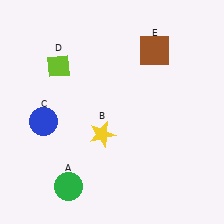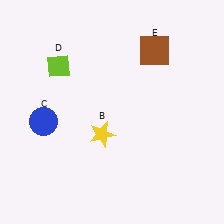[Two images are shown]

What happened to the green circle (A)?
The green circle (A) was removed in Image 2. It was in the bottom-left area of Image 1.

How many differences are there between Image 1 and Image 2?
There is 1 difference between the two images.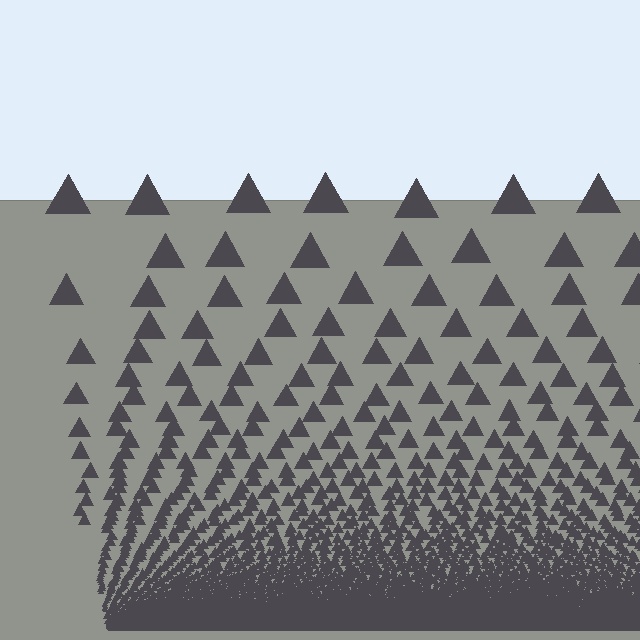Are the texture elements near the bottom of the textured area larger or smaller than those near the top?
Smaller. The gradient is inverted — elements near the bottom are smaller and denser.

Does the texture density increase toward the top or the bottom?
Density increases toward the bottom.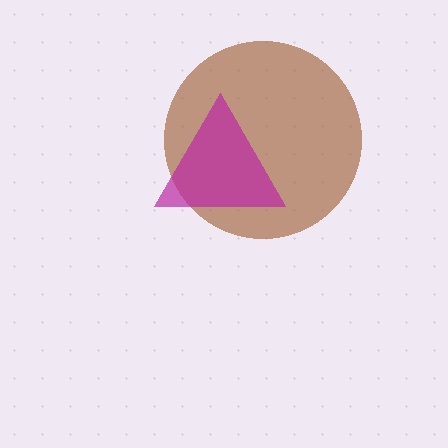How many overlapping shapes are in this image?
There are 2 overlapping shapes in the image.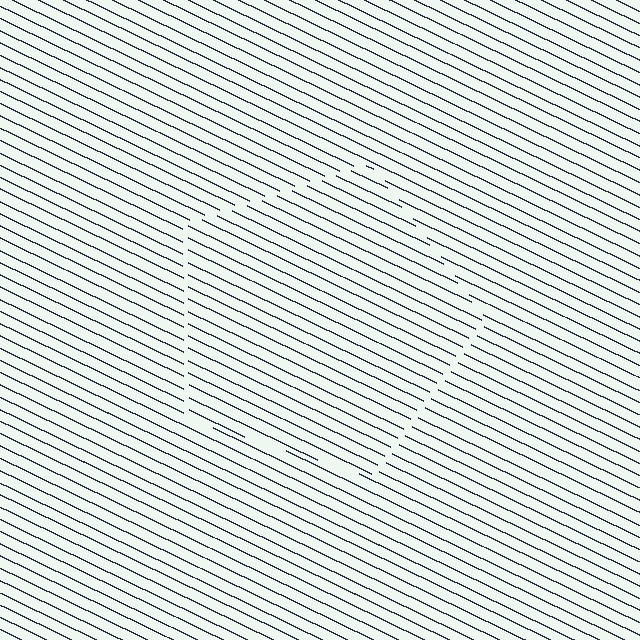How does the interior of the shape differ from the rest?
The interior of the shape contains the same grating, shifted by half a period — the contour is defined by the phase discontinuity where line-ends from the inner and outer gratings abut.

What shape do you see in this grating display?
An illusory pentagon. The interior of the shape contains the same grating, shifted by half a period — the contour is defined by the phase discontinuity where line-ends from the inner and outer gratings abut.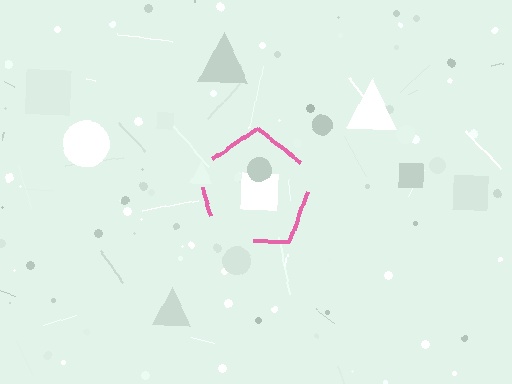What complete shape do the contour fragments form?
The contour fragments form a pentagon.